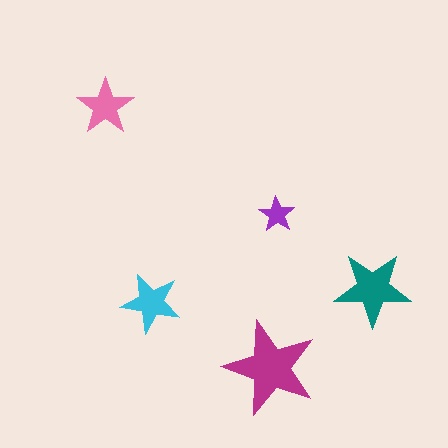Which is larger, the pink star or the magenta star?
The magenta one.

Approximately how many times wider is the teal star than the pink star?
About 1.5 times wider.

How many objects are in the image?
There are 5 objects in the image.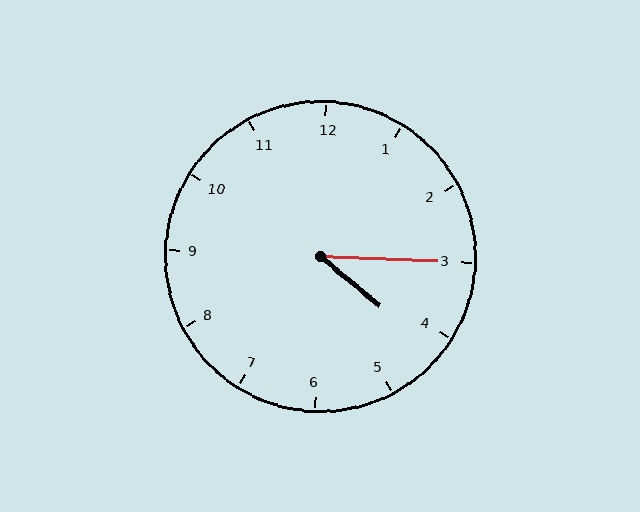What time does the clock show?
4:15.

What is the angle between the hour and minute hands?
Approximately 38 degrees.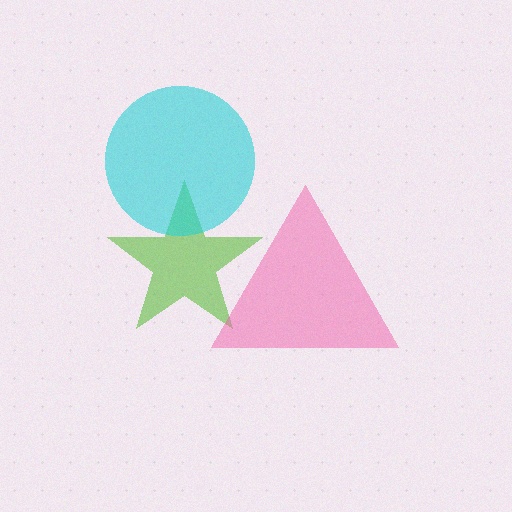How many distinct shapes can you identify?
There are 3 distinct shapes: a lime star, a pink triangle, a cyan circle.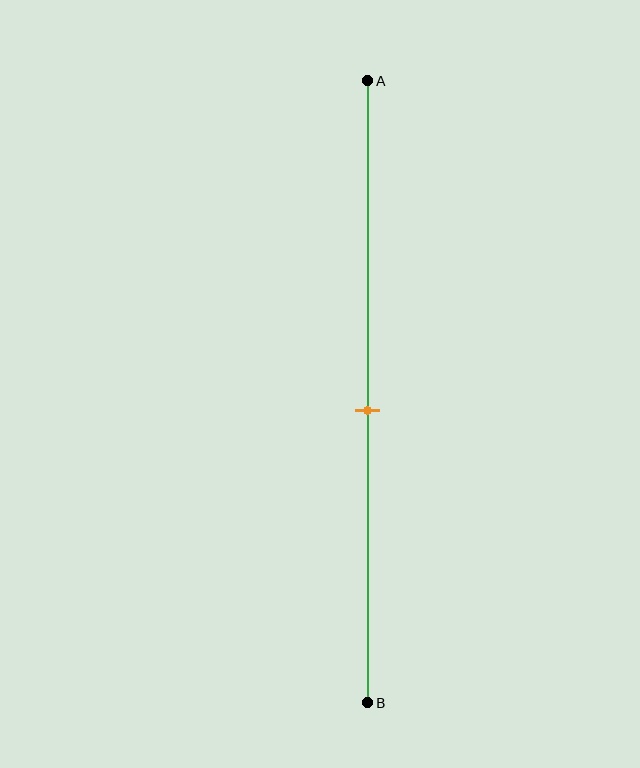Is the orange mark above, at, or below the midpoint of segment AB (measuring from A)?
The orange mark is below the midpoint of segment AB.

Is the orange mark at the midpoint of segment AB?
No, the mark is at about 55% from A, not at the 50% midpoint.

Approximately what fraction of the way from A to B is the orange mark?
The orange mark is approximately 55% of the way from A to B.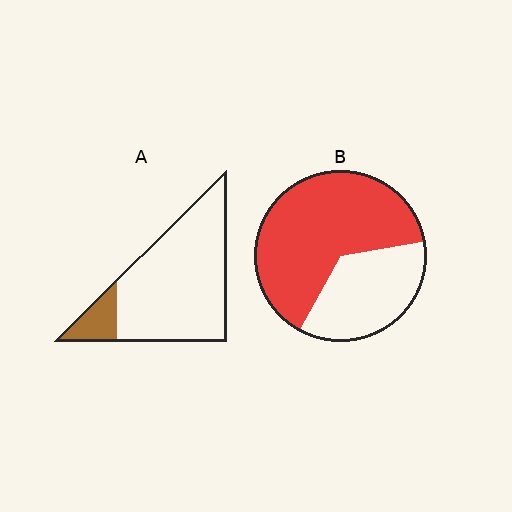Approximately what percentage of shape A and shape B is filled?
A is approximately 15% and B is approximately 65%.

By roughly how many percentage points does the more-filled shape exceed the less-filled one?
By roughly 50 percentage points (B over A).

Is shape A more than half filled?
No.